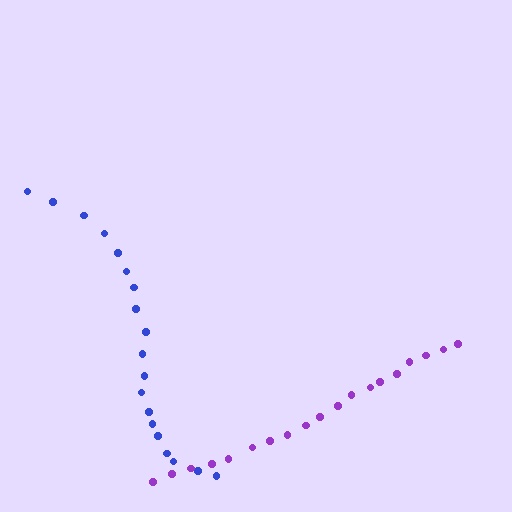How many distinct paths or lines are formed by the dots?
There are 2 distinct paths.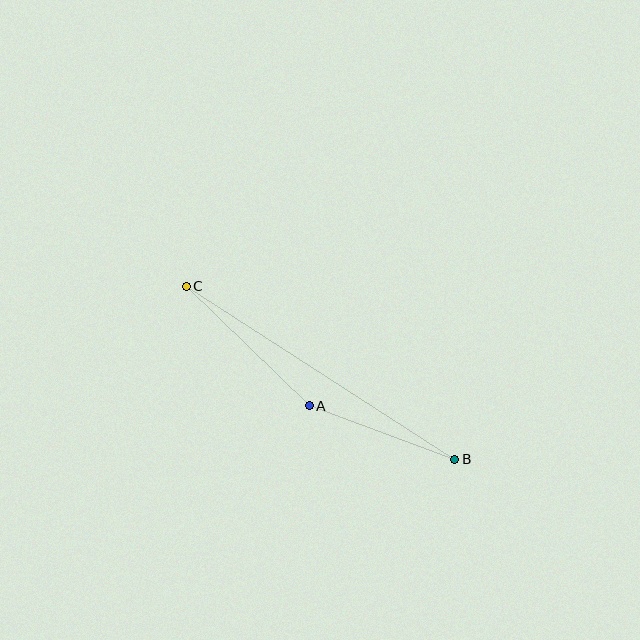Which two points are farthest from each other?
Points B and C are farthest from each other.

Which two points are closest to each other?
Points A and B are closest to each other.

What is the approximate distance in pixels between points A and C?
The distance between A and C is approximately 171 pixels.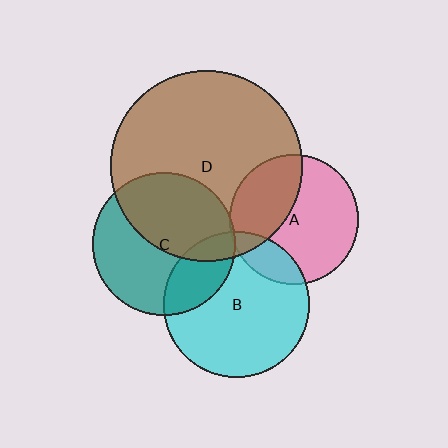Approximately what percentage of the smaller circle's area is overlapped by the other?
Approximately 15%.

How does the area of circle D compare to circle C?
Approximately 1.8 times.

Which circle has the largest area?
Circle D (brown).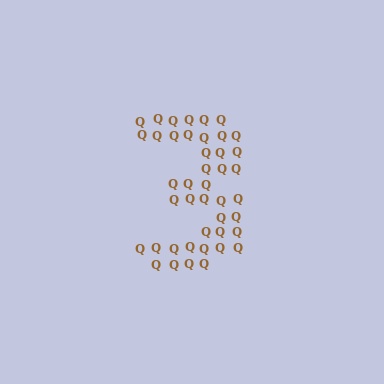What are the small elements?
The small elements are letter Q's.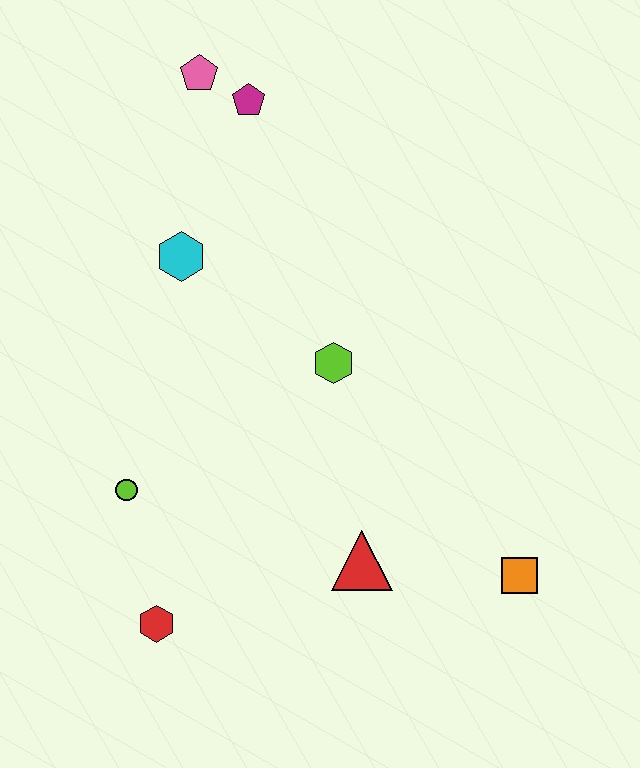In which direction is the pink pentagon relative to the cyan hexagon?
The pink pentagon is above the cyan hexagon.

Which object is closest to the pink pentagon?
The magenta pentagon is closest to the pink pentagon.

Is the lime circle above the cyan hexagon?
No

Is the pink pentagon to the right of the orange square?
No